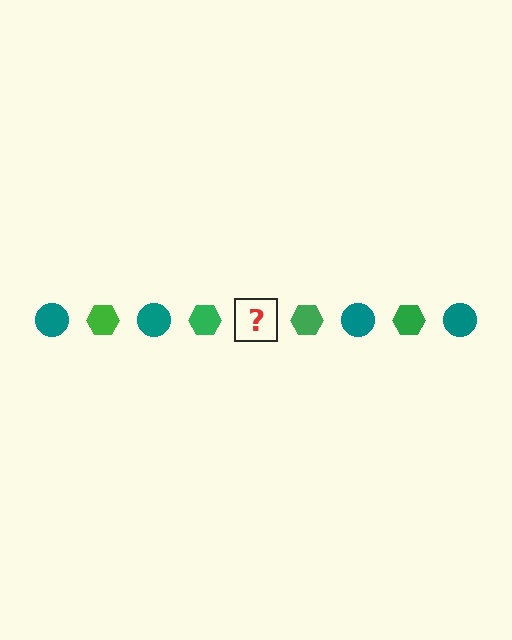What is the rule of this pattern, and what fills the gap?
The rule is that the pattern alternates between teal circle and green hexagon. The gap should be filled with a teal circle.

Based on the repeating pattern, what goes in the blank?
The blank should be a teal circle.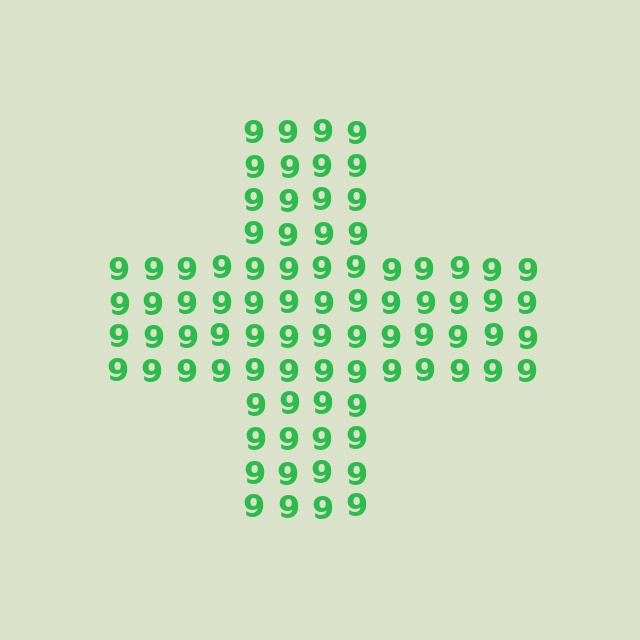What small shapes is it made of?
It is made of small digit 9's.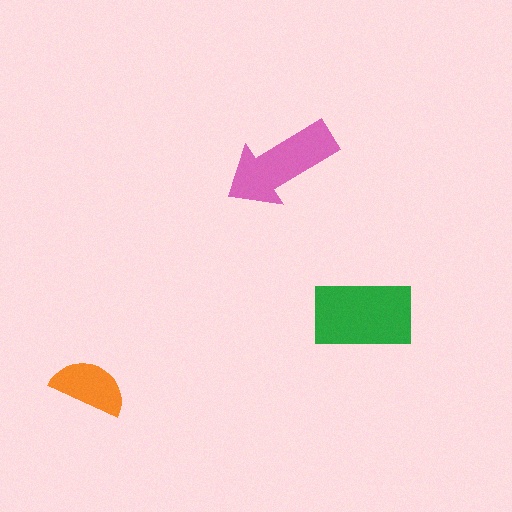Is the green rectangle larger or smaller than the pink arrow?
Larger.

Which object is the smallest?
The orange semicircle.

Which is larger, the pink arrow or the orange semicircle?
The pink arrow.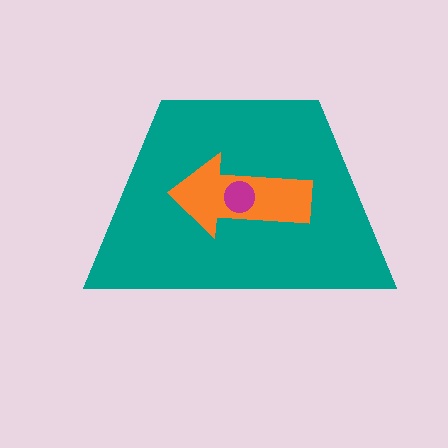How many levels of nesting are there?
3.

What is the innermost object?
The magenta circle.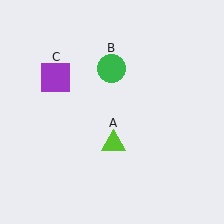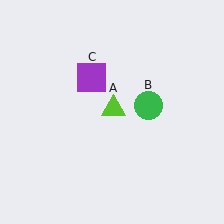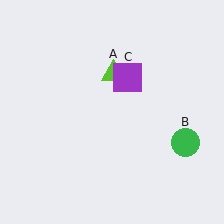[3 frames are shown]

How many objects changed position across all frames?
3 objects changed position: lime triangle (object A), green circle (object B), purple square (object C).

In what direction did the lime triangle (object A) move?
The lime triangle (object A) moved up.